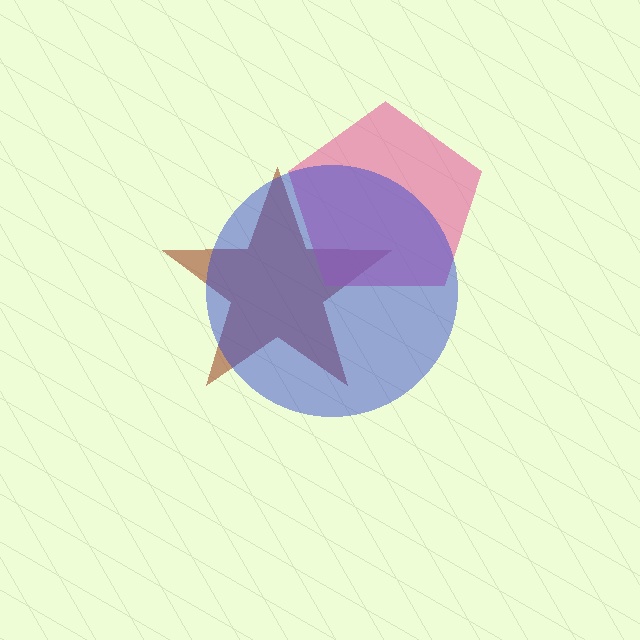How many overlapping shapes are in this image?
There are 3 overlapping shapes in the image.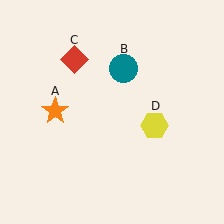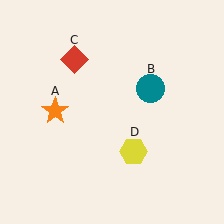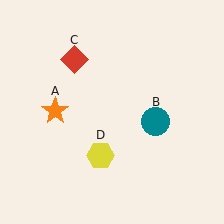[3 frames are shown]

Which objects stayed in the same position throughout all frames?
Orange star (object A) and red diamond (object C) remained stationary.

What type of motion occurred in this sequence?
The teal circle (object B), yellow hexagon (object D) rotated clockwise around the center of the scene.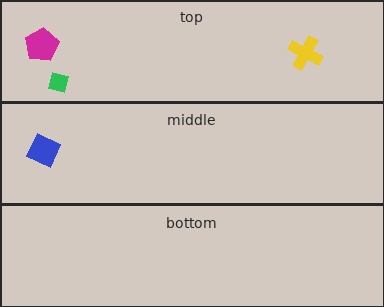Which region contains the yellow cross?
The top region.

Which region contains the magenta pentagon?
The top region.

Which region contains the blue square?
The middle region.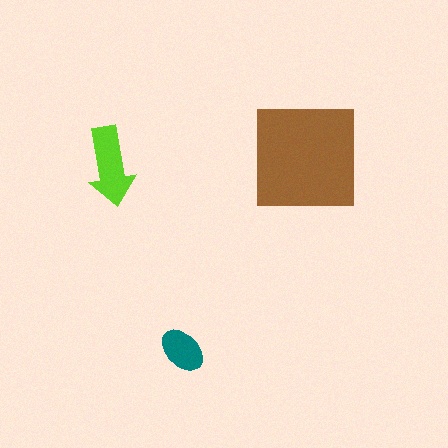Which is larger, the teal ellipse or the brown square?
The brown square.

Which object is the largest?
The brown square.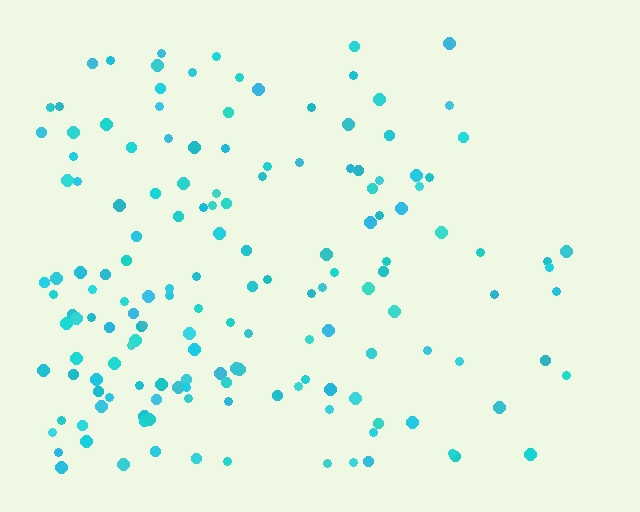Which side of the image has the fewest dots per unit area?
The right.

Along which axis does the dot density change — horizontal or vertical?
Horizontal.